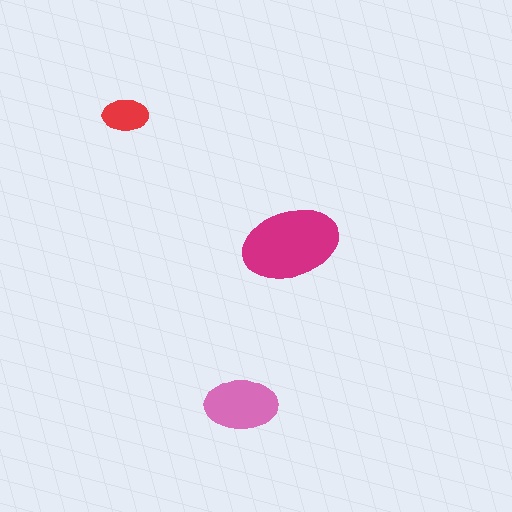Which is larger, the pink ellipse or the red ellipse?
The pink one.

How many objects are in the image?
There are 3 objects in the image.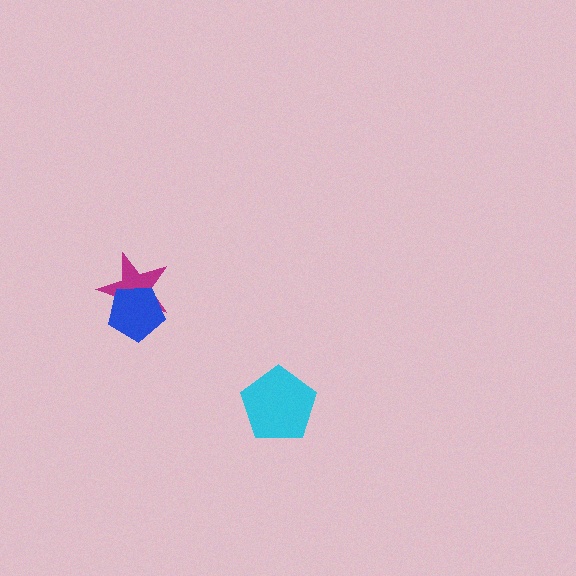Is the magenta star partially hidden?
Yes, it is partially covered by another shape.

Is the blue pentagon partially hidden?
No, no other shape covers it.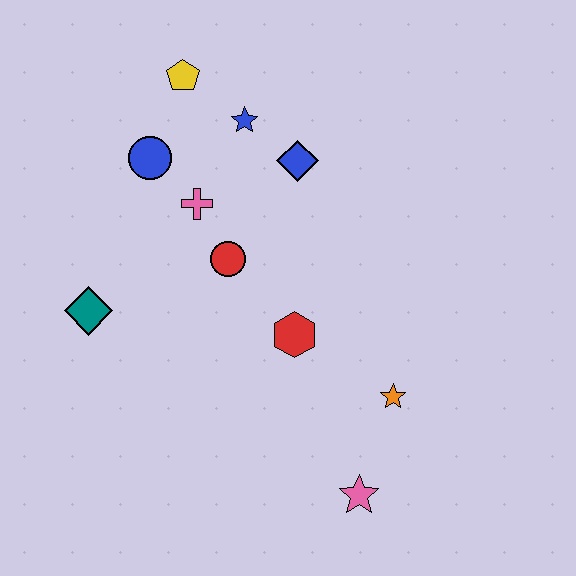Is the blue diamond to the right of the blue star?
Yes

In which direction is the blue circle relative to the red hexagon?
The blue circle is above the red hexagon.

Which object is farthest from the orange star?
The yellow pentagon is farthest from the orange star.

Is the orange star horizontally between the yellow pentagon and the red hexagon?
No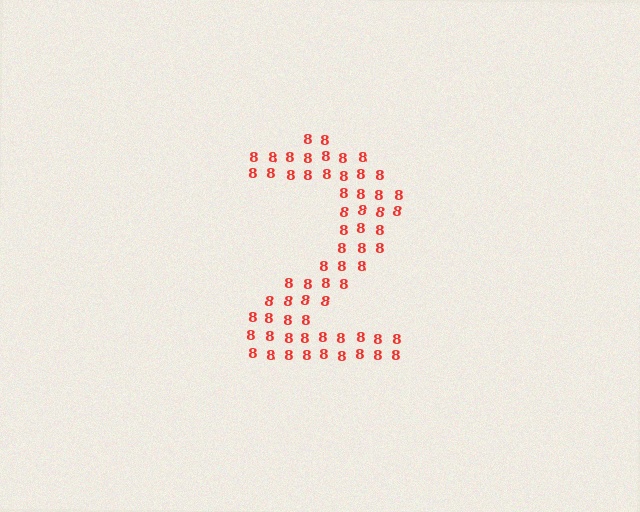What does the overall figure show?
The overall figure shows the digit 2.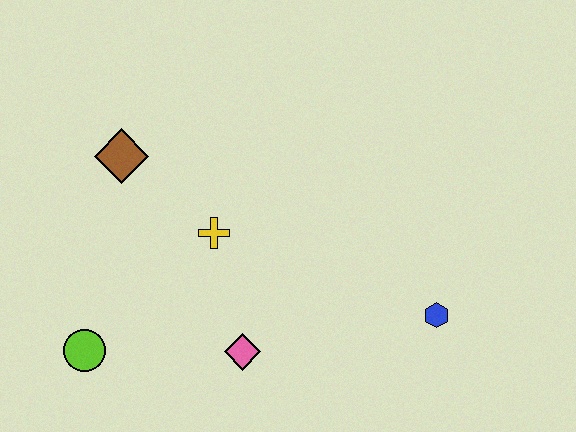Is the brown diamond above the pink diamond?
Yes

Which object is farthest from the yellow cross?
The blue hexagon is farthest from the yellow cross.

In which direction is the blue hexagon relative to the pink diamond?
The blue hexagon is to the right of the pink diamond.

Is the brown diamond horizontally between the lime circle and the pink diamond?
Yes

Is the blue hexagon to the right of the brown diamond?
Yes